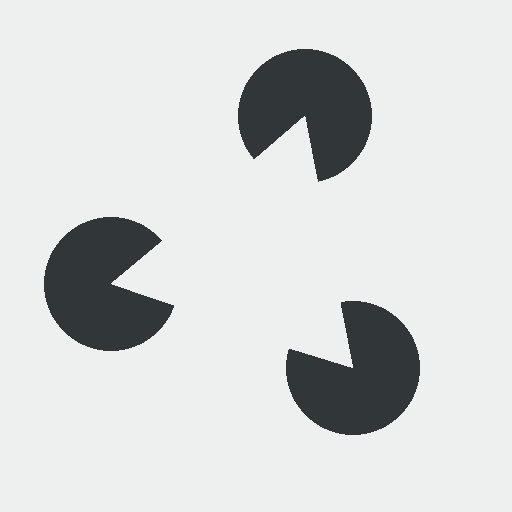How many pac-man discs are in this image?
There are 3 — one at each vertex of the illusory triangle.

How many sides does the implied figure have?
3 sides.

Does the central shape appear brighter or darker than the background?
It typically appears slightly brighter than the background, even though no actual brightness change is drawn.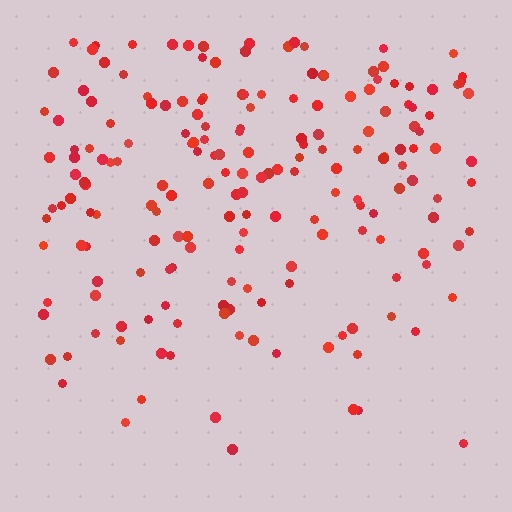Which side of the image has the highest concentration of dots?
The top.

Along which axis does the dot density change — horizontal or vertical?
Vertical.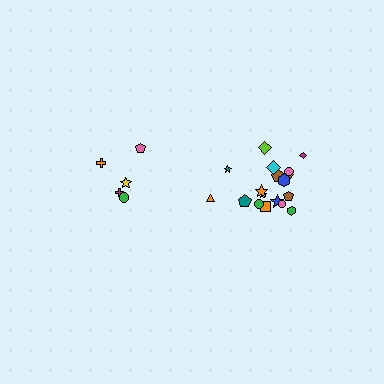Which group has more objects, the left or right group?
The right group.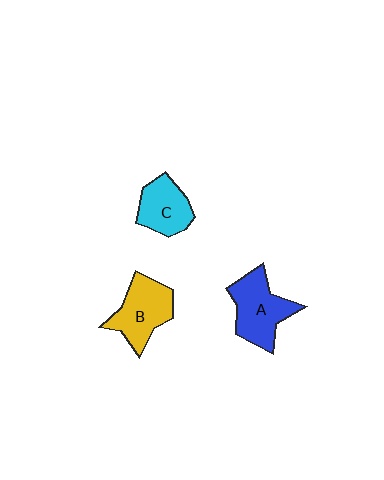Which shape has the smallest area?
Shape C (cyan).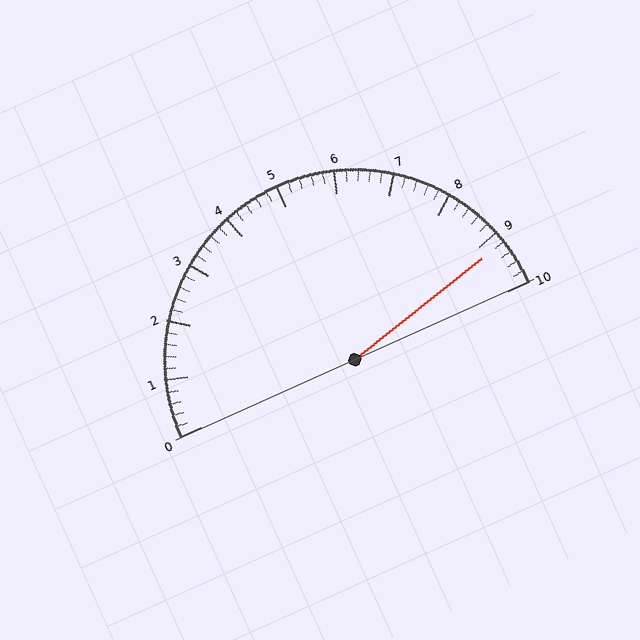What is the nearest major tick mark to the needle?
The nearest major tick mark is 9.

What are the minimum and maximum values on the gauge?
The gauge ranges from 0 to 10.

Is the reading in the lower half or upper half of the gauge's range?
The reading is in the upper half of the range (0 to 10).